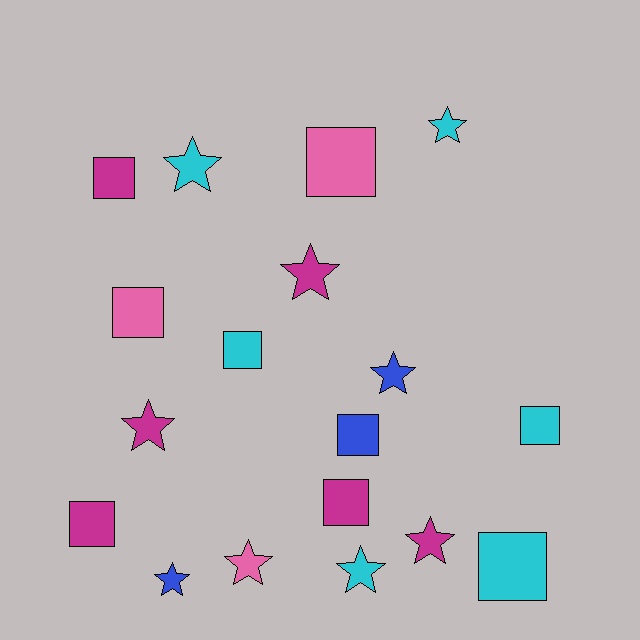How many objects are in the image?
There are 18 objects.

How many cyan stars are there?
There are 3 cyan stars.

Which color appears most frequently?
Cyan, with 6 objects.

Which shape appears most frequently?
Square, with 9 objects.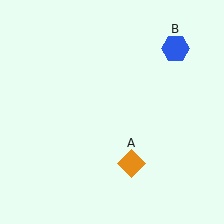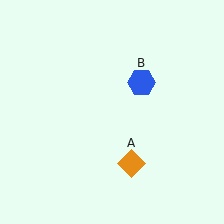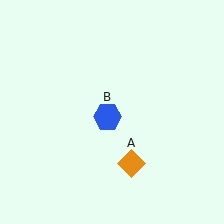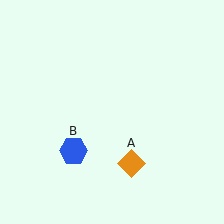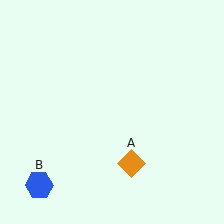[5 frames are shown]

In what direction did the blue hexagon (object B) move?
The blue hexagon (object B) moved down and to the left.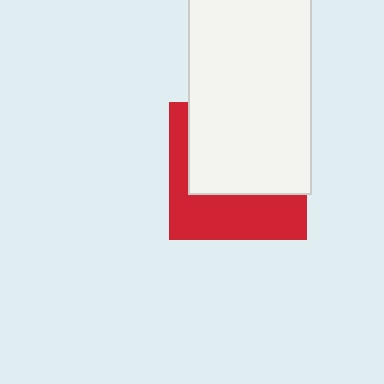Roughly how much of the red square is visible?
A small part of it is visible (roughly 41%).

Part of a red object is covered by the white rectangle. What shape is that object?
It is a square.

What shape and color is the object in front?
The object in front is a white rectangle.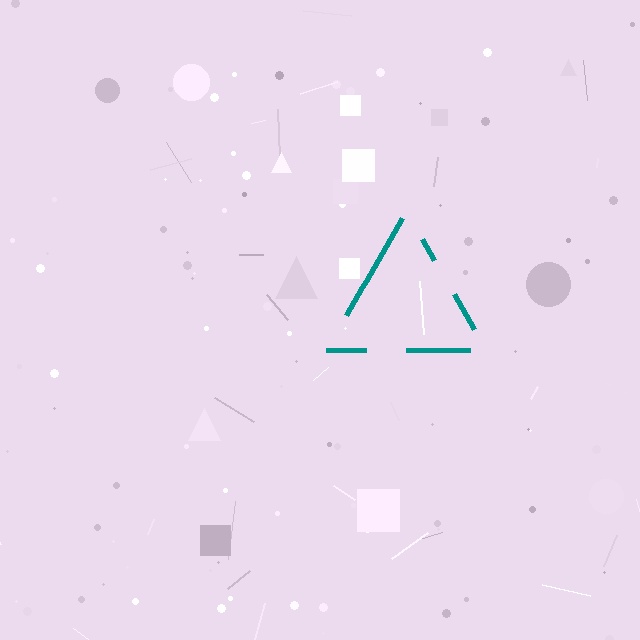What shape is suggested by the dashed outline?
The dashed outline suggests a triangle.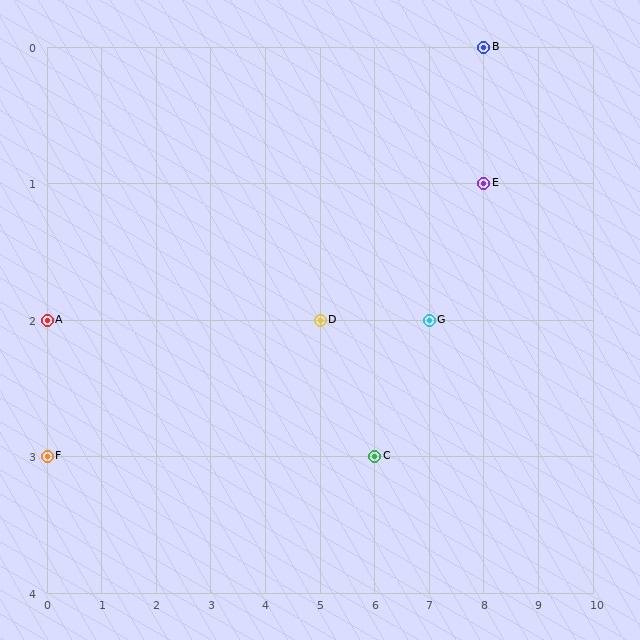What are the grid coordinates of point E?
Point E is at grid coordinates (8, 1).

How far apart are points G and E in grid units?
Points G and E are 1 column and 1 row apart (about 1.4 grid units diagonally).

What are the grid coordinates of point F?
Point F is at grid coordinates (0, 3).